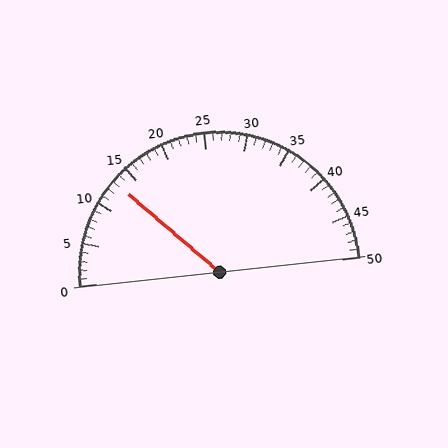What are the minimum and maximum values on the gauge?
The gauge ranges from 0 to 50.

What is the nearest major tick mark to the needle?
The nearest major tick mark is 15.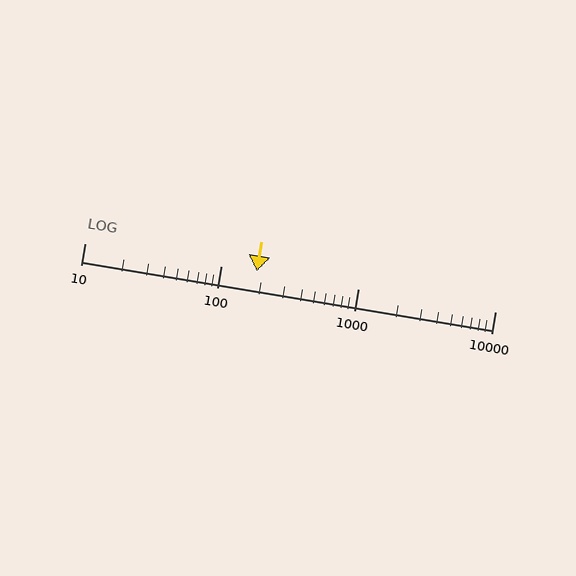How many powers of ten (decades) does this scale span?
The scale spans 3 decades, from 10 to 10000.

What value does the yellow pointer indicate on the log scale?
The pointer indicates approximately 180.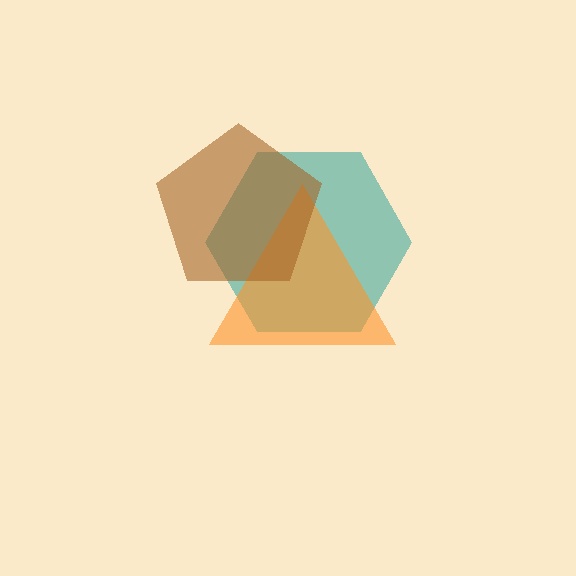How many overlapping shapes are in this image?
There are 3 overlapping shapes in the image.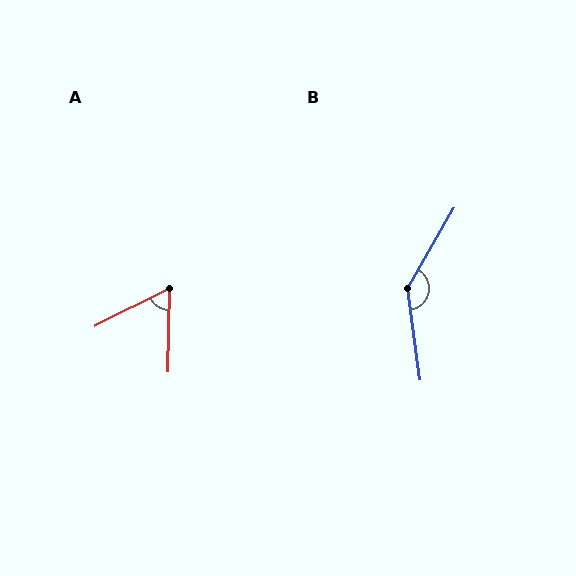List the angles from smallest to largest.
A (62°), B (143°).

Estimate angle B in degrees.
Approximately 143 degrees.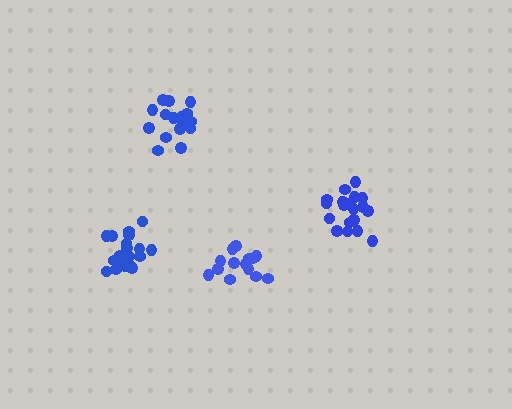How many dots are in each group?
Group 1: 16 dots, Group 2: 14 dots, Group 3: 20 dots, Group 4: 20 dots (70 total).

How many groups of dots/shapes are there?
There are 4 groups.